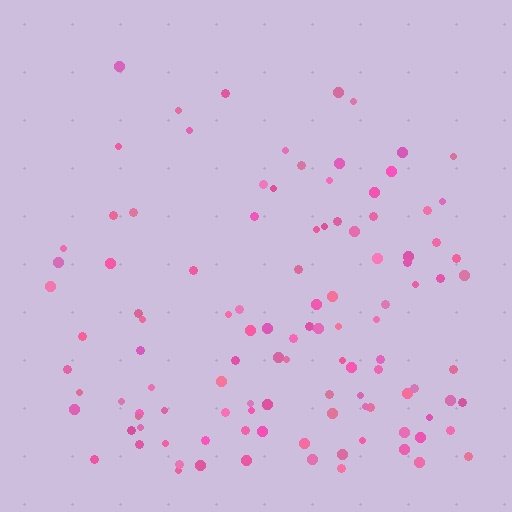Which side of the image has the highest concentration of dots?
The bottom.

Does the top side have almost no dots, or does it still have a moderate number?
Still a moderate number, just noticeably fewer than the bottom.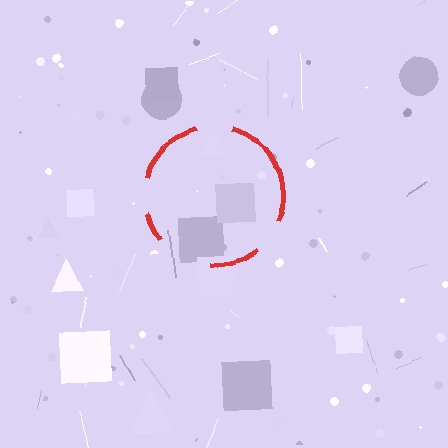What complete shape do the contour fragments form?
The contour fragments form a circle.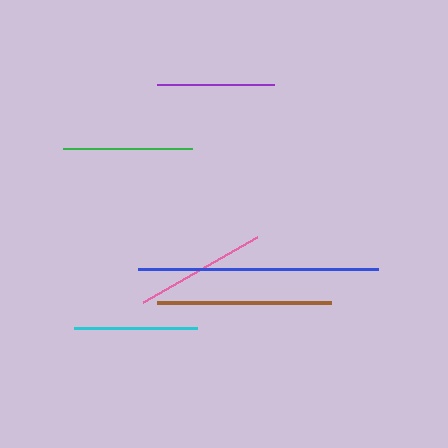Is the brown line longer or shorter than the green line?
The brown line is longer than the green line.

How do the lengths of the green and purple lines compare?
The green and purple lines are approximately the same length.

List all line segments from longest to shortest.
From longest to shortest: blue, brown, pink, green, cyan, purple.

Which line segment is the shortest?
The purple line is the shortest at approximately 117 pixels.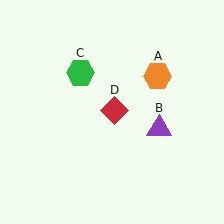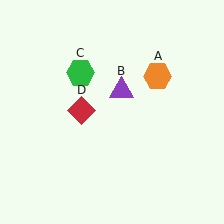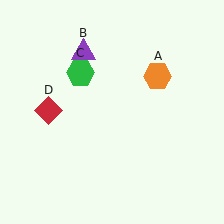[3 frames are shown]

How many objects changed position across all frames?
2 objects changed position: purple triangle (object B), red diamond (object D).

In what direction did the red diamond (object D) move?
The red diamond (object D) moved left.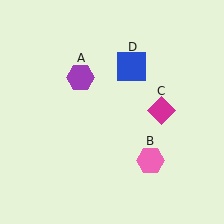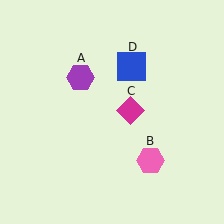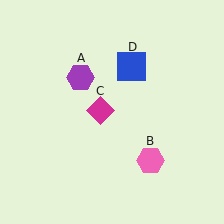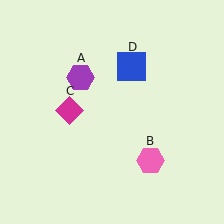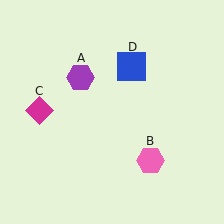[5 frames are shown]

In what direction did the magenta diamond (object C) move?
The magenta diamond (object C) moved left.